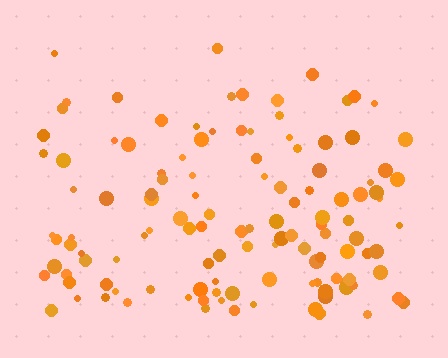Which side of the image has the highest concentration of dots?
The bottom.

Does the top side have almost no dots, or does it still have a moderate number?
Still a moderate number, just noticeably fewer than the bottom.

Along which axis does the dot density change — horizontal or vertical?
Vertical.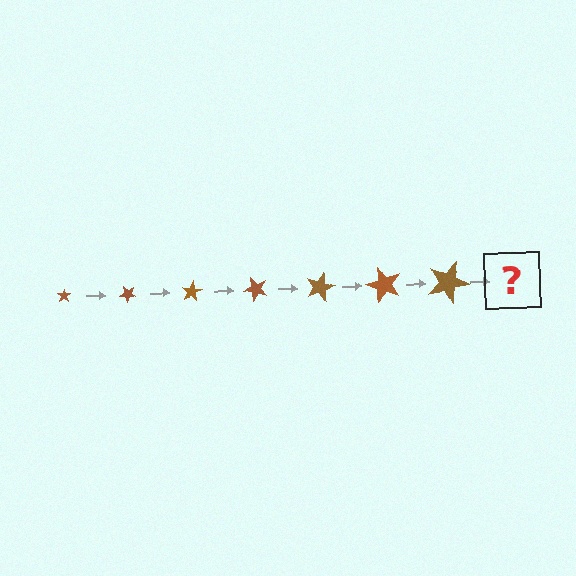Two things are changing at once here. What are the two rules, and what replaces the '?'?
The two rules are that the star grows larger each step and it rotates 40 degrees each step. The '?' should be a star, larger than the previous one and rotated 280 degrees from the start.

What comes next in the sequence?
The next element should be a star, larger than the previous one and rotated 280 degrees from the start.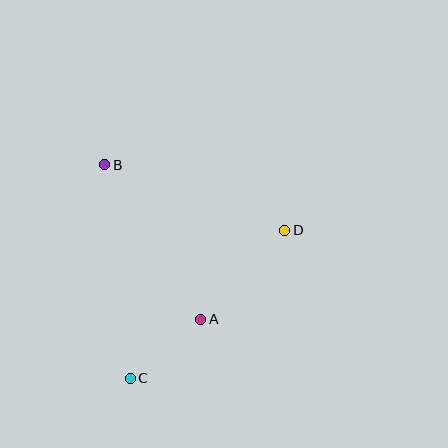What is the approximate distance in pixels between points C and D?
The distance between C and D is approximately 214 pixels.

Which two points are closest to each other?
Points A and C are closest to each other.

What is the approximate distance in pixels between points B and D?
The distance between B and D is approximately 192 pixels.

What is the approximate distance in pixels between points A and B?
The distance between A and B is approximately 182 pixels.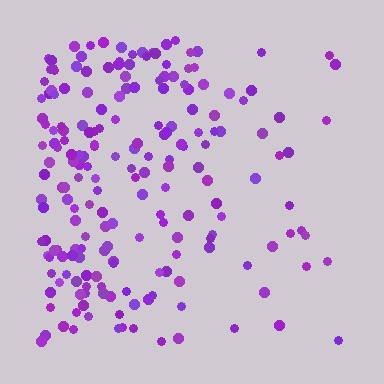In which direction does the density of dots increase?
From right to left, with the left side densest.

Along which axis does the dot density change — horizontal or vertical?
Horizontal.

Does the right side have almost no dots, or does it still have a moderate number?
Still a moderate number, just noticeably fewer than the left.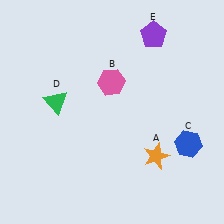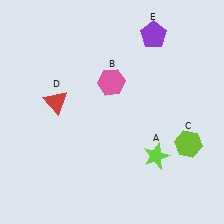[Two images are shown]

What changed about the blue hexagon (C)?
In Image 1, C is blue. In Image 2, it changed to lime.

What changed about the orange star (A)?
In Image 1, A is orange. In Image 2, it changed to lime.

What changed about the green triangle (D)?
In Image 1, D is green. In Image 2, it changed to red.